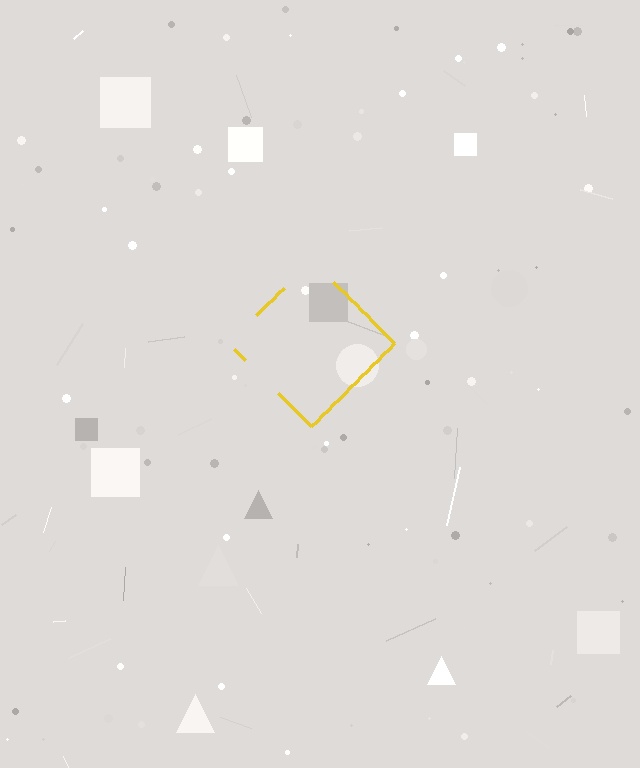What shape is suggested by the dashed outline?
The dashed outline suggests a diamond.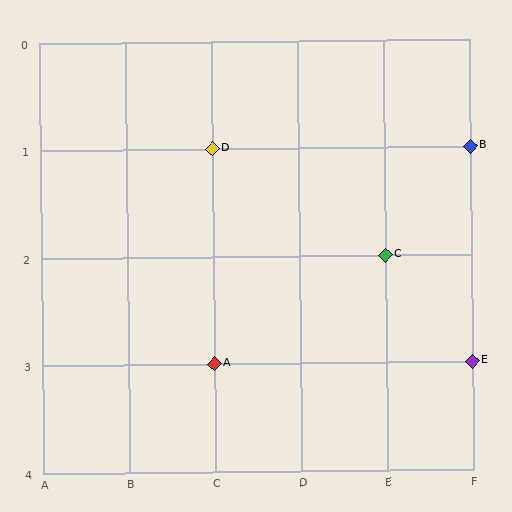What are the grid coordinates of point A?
Point A is at grid coordinates (C, 3).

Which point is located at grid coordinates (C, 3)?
Point A is at (C, 3).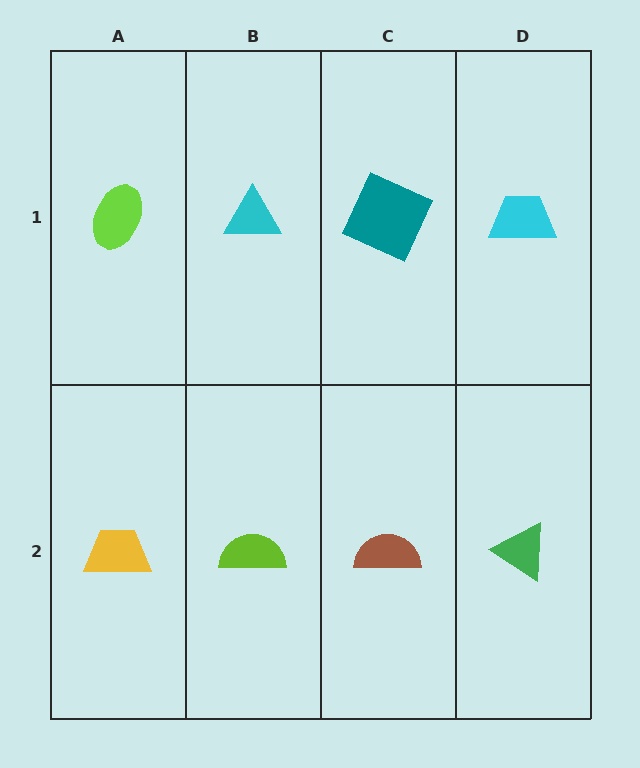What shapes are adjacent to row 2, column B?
A cyan triangle (row 1, column B), a yellow trapezoid (row 2, column A), a brown semicircle (row 2, column C).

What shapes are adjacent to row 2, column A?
A lime ellipse (row 1, column A), a lime semicircle (row 2, column B).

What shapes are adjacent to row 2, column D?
A cyan trapezoid (row 1, column D), a brown semicircle (row 2, column C).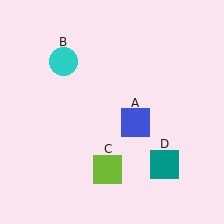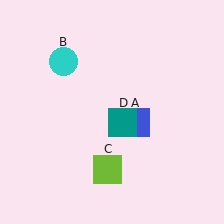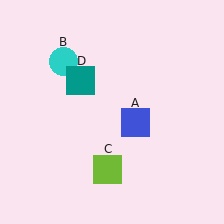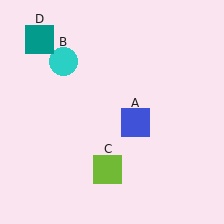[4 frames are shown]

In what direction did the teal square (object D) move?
The teal square (object D) moved up and to the left.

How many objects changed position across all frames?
1 object changed position: teal square (object D).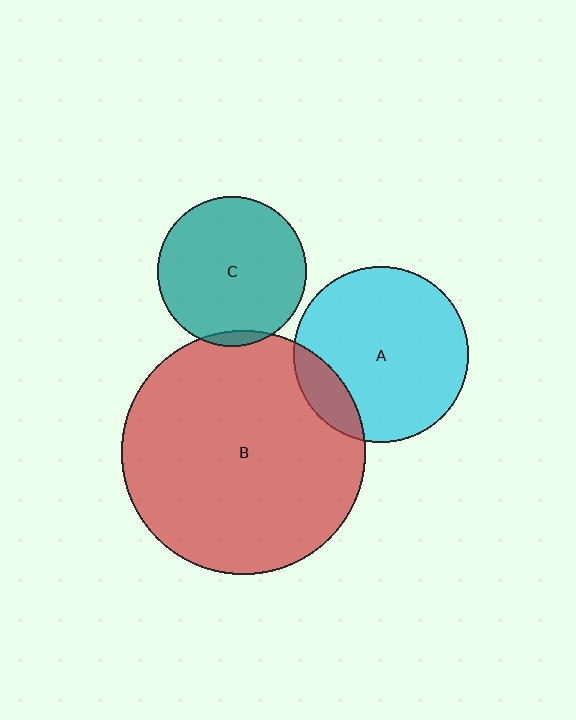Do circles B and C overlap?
Yes.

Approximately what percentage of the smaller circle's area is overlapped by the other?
Approximately 5%.